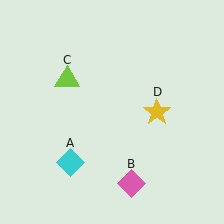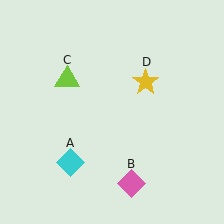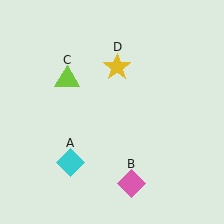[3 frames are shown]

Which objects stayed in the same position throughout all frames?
Cyan diamond (object A) and pink diamond (object B) and lime triangle (object C) remained stationary.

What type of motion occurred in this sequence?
The yellow star (object D) rotated counterclockwise around the center of the scene.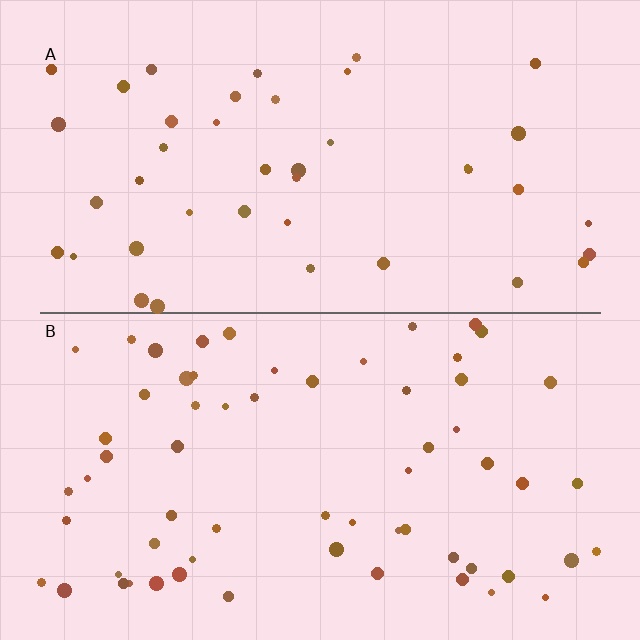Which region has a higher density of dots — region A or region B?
B (the bottom).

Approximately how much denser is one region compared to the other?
Approximately 1.5× — region B over region A.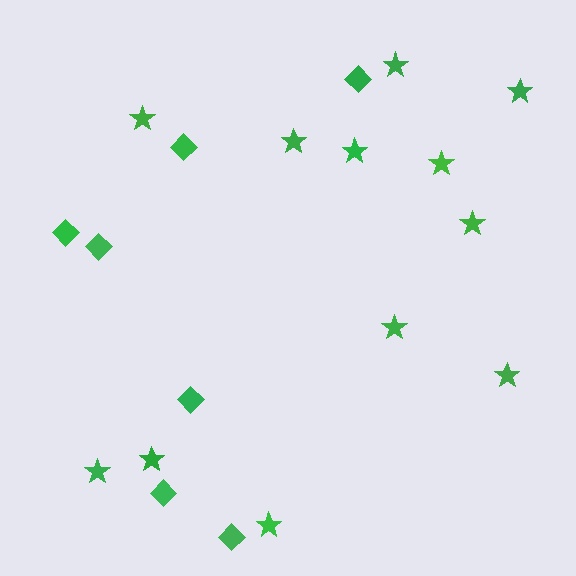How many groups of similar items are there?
There are 2 groups: one group of diamonds (7) and one group of stars (12).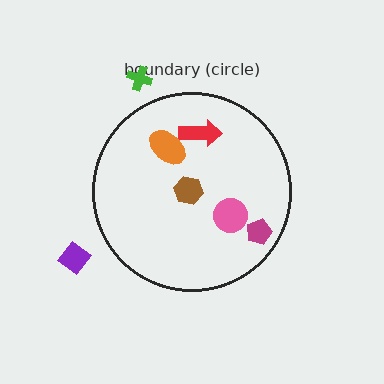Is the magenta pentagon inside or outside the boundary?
Inside.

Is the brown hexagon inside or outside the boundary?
Inside.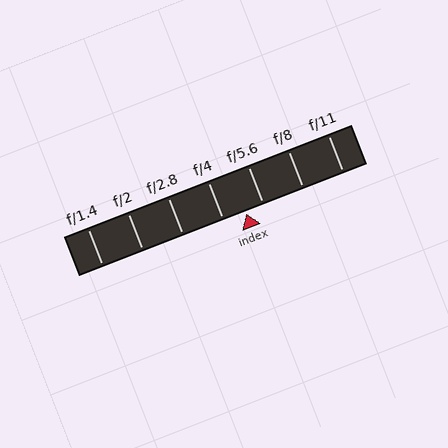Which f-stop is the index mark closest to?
The index mark is closest to f/5.6.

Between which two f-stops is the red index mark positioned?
The index mark is between f/4 and f/5.6.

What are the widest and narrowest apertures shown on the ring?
The widest aperture shown is f/1.4 and the narrowest is f/11.